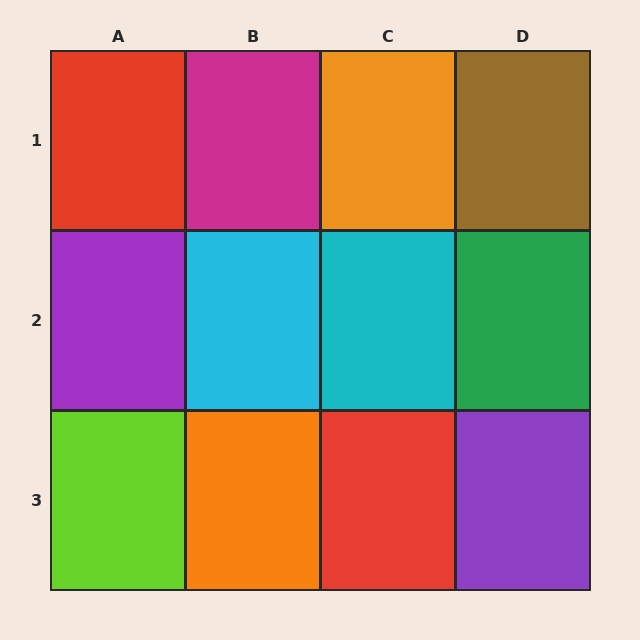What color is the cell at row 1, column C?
Orange.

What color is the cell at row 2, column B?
Cyan.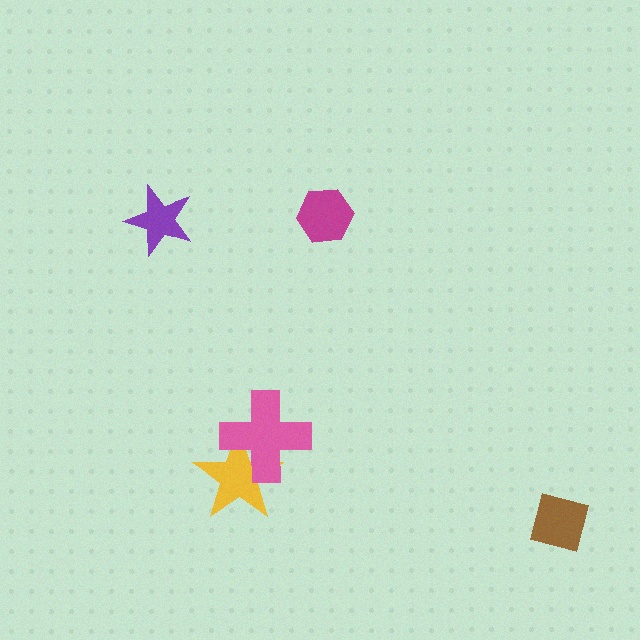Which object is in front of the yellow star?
The pink cross is in front of the yellow star.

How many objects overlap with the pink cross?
1 object overlaps with the pink cross.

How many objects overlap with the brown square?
0 objects overlap with the brown square.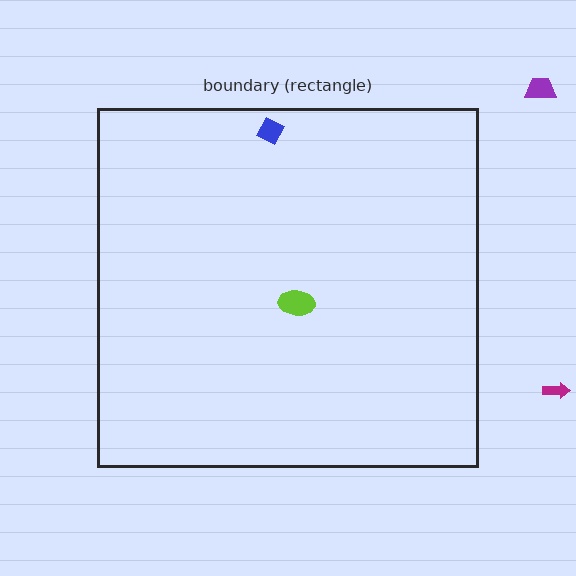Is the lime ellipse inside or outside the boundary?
Inside.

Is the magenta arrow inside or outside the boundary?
Outside.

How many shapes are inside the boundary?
2 inside, 2 outside.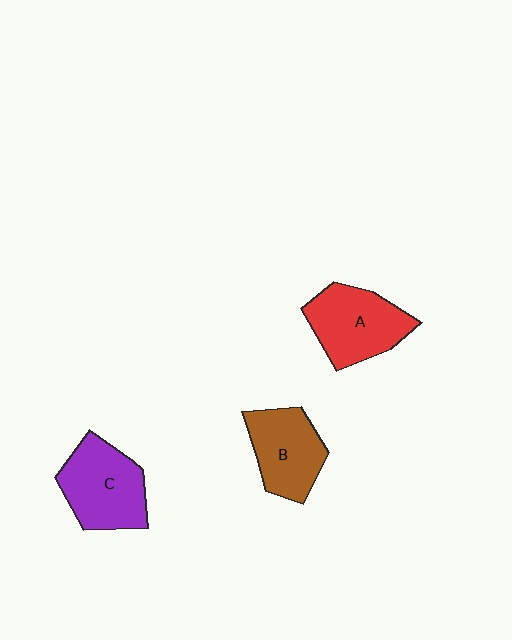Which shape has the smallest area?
Shape B (brown).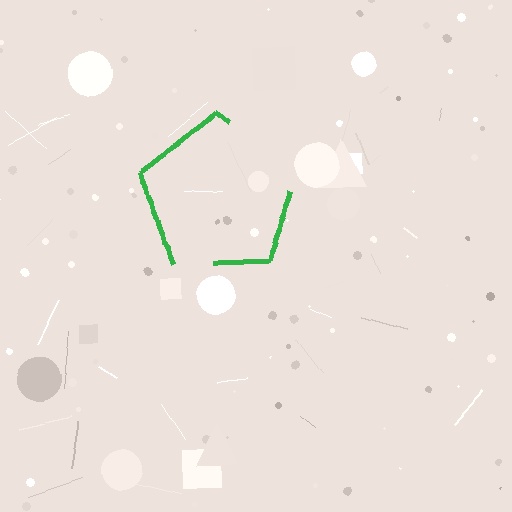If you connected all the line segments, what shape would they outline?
They would outline a pentagon.